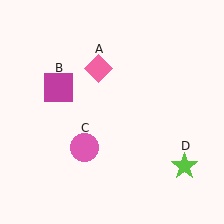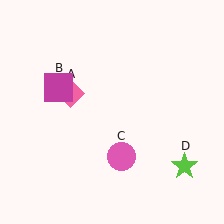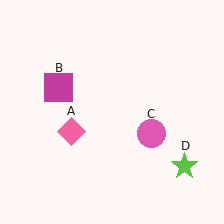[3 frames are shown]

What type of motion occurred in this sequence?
The pink diamond (object A), pink circle (object C) rotated counterclockwise around the center of the scene.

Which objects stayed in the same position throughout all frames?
Magenta square (object B) and lime star (object D) remained stationary.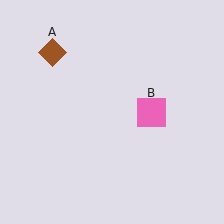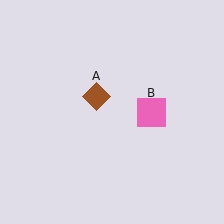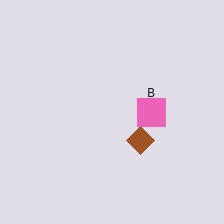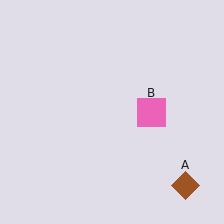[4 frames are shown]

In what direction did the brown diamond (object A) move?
The brown diamond (object A) moved down and to the right.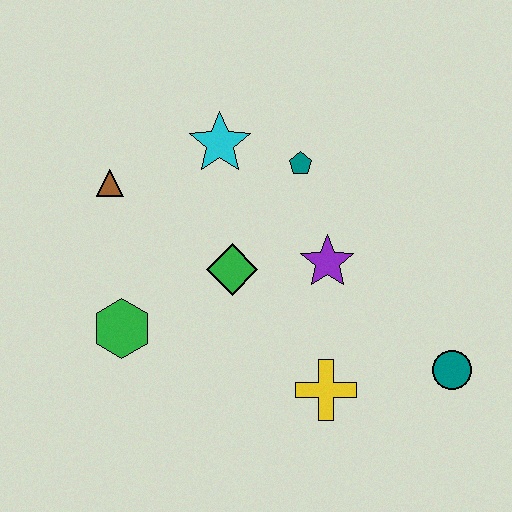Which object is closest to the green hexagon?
The green diamond is closest to the green hexagon.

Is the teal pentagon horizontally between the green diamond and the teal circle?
Yes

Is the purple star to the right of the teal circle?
No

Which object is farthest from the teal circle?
The brown triangle is farthest from the teal circle.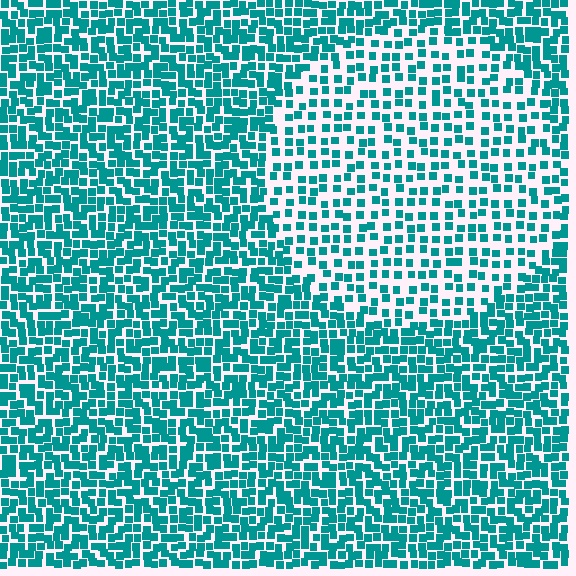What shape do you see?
I see a circle.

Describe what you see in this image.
The image contains small teal elements arranged at two different densities. A circle-shaped region is visible where the elements are less densely packed than the surrounding area.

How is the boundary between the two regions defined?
The boundary is defined by a change in element density (approximately 1.9x ratio). All elements are the same color, size, and shape.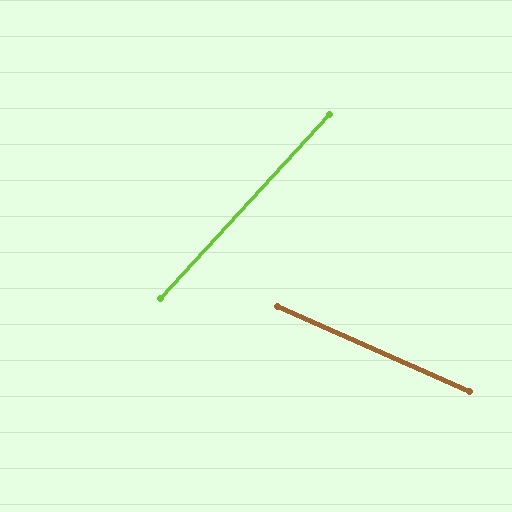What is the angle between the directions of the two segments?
Approximately 71 degrees.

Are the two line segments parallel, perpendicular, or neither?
Neither parallel nor perpendicular — they differ by about 71°.